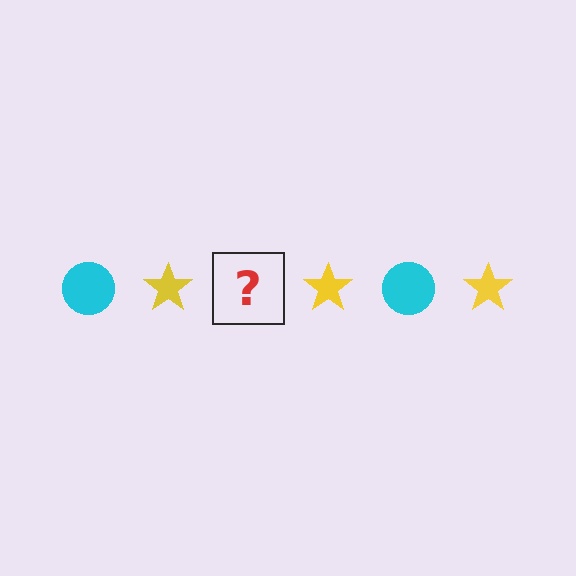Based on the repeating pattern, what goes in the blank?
The blank should be a cyan circle.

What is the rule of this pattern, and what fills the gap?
The rule is that the pattern alternates between cyan circle and yellow star. The gap should be filled with a cyan circle.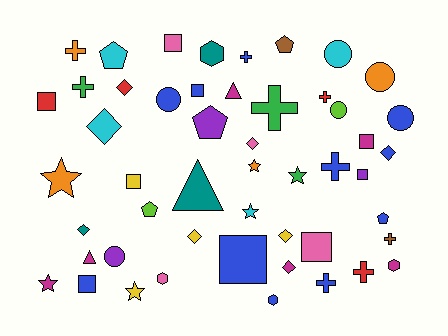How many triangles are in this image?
There are 3 triangles.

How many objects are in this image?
There are 50 objects.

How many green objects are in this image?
There are 3 green objects.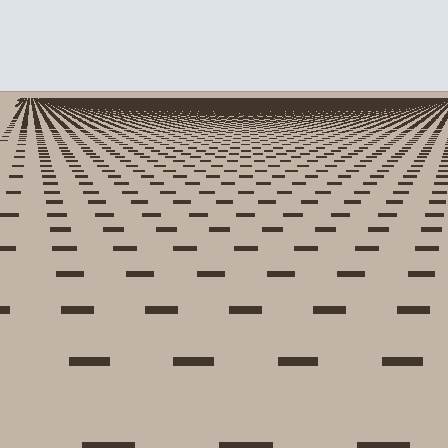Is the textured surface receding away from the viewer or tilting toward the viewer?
The surface is receding away from the viewer. Texture elements get smaller and denser toward the top.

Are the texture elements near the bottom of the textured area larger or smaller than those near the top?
Larger. Near the bottom, elements are closer to the viewer and appear at a bigger on-screen size.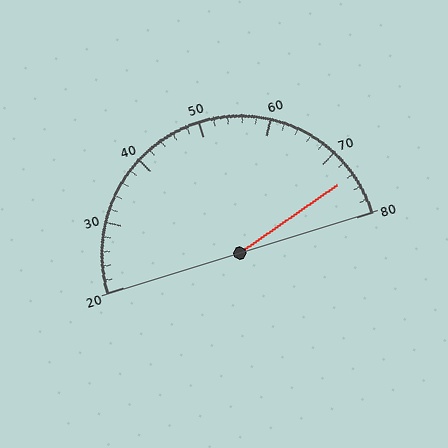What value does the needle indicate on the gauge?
The needle indicates approximately 74.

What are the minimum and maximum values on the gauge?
The gauge ranges from 20 to 80.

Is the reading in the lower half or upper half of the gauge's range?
The reading is in the upper half of the range (20 to 80).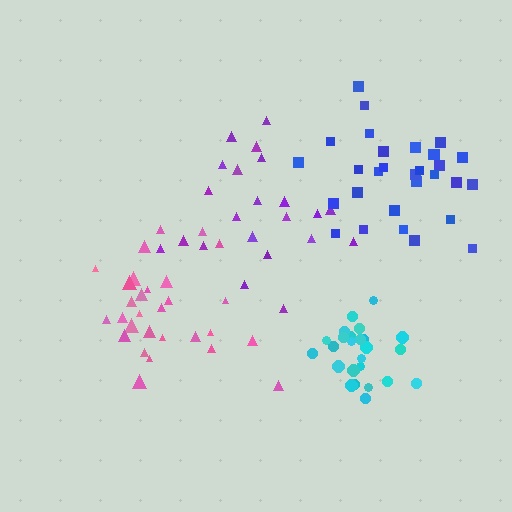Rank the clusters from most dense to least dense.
cyan, pink, blue, purple.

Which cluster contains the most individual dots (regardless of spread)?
Blue (30).